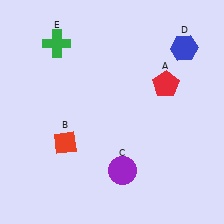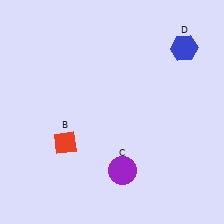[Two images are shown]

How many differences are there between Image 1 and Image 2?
There are 2 differences between the two images.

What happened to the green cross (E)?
The green cross (E) was removed in Image 2. It was in the top-left area of Image 1.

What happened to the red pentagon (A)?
The red pentagon (A) was removed in Image 2. It was in the top-right area of Image 1.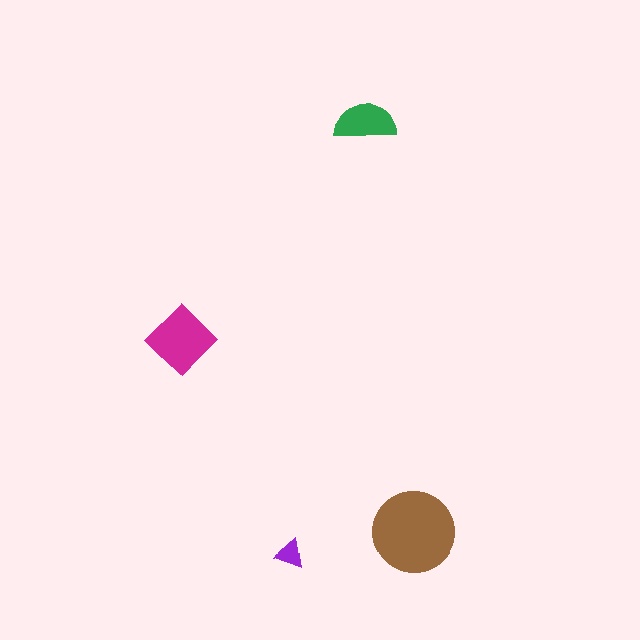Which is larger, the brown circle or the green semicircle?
The brown circle.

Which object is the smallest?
The purple triangle.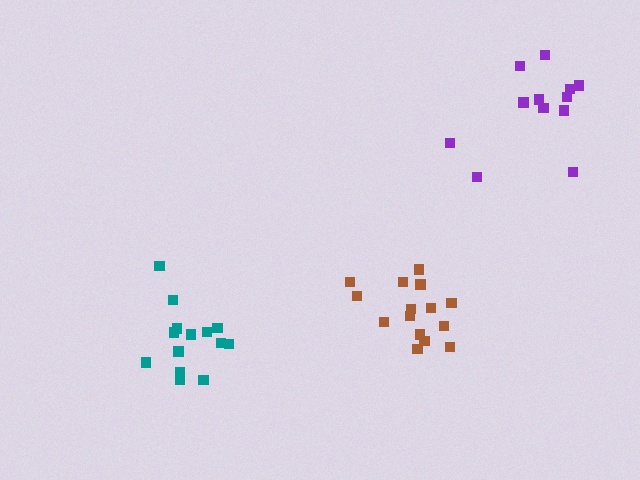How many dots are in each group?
Group 1: 14 dots, Group 2: 15 dots, Group 3: 12 dots (41 total).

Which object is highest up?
The purple cluster is topmost.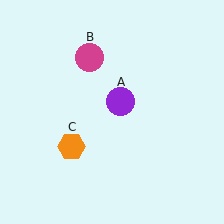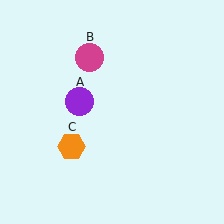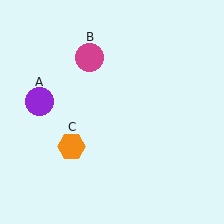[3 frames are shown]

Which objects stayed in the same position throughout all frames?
Magenta circle (object B) and orange hexagon (object C) remained stationary.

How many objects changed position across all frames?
1 object changed position: purple circle (object A).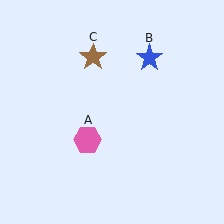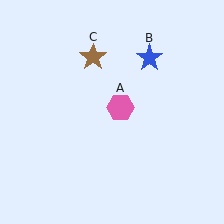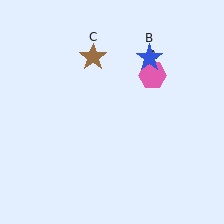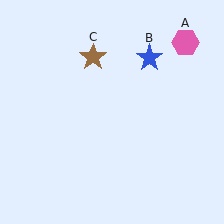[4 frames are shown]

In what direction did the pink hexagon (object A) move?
The pink hexagon (object A) moved up and to the right.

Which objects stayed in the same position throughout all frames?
Blue star (object B) and brown star (object C) remained stationary.